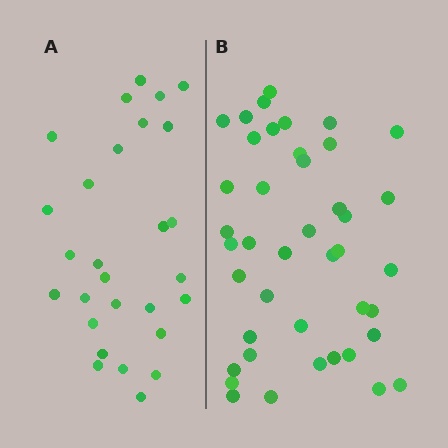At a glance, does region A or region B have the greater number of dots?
Region B (the right region) has more dots.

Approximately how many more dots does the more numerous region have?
Region B has approximately 15 more dots than region A.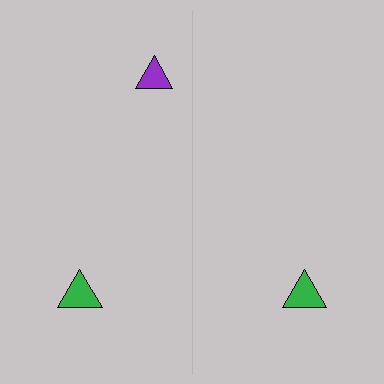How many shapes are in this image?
There are 3 shapes in this image.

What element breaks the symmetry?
A purple triangle is missing from the right side.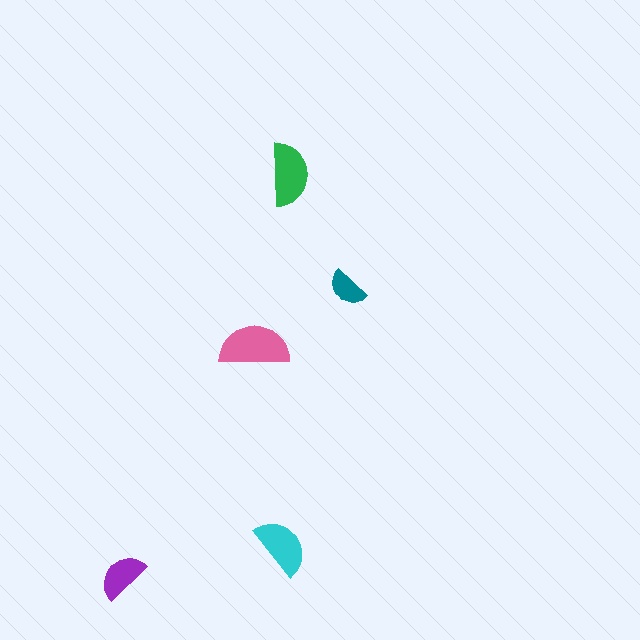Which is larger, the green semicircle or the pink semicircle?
The pink one.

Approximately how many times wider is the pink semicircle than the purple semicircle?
About 1.5 times wider.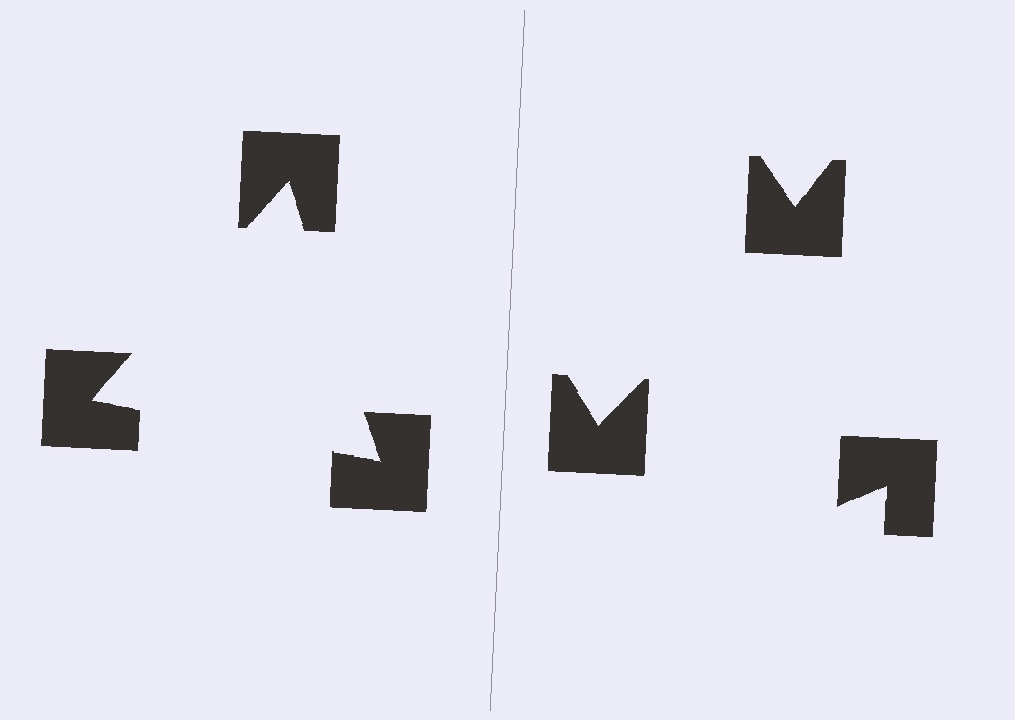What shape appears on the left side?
An illusory triangle.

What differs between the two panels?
The notched squares are positioned identically on both sides; only the wedge orientations differ. On the left they align to a triangle; on the right they are misaligned.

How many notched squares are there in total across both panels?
6 — 3 on each side.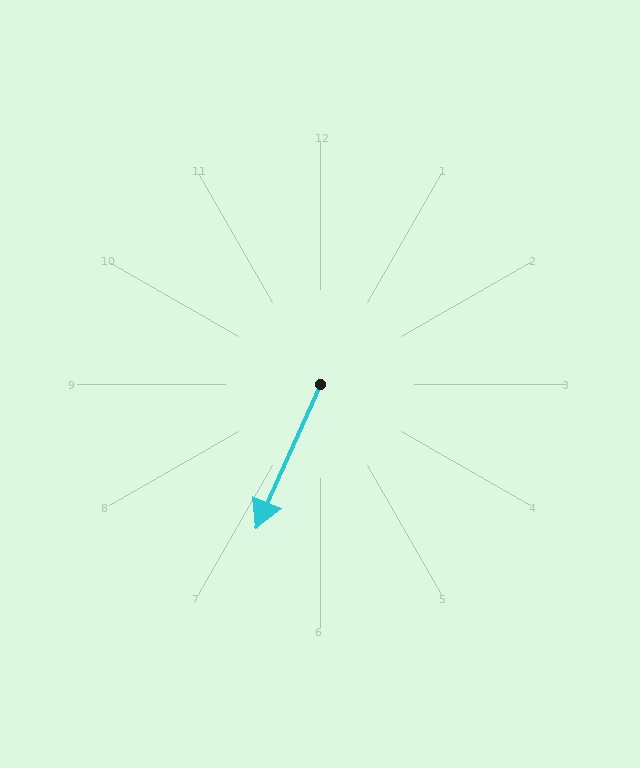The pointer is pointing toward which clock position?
Roughly 7 o'clock.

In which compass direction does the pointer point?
Southwest.